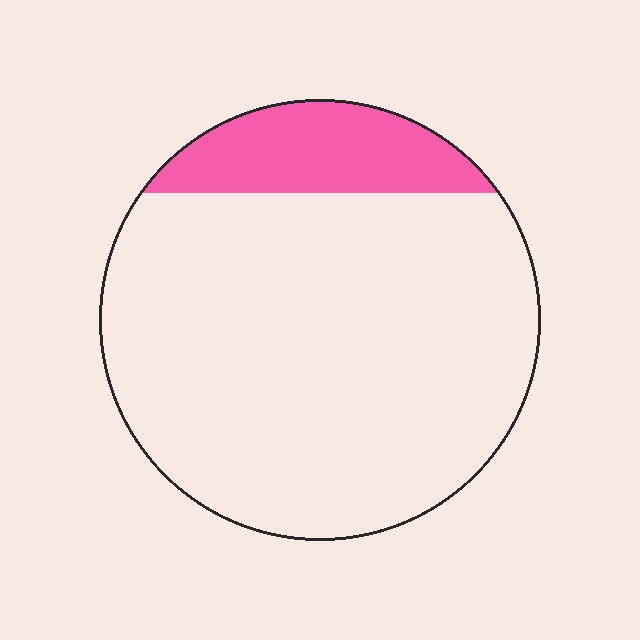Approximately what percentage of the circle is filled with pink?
Approximately 15%.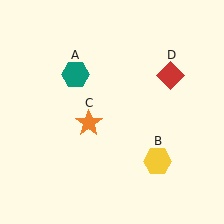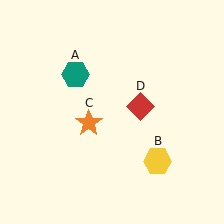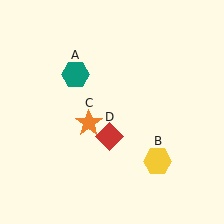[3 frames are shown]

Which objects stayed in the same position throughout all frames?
Teal hexagon (object A) and yellow hexagon (object B) and orange star (object C) remained stationary.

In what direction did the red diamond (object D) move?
The red diamond (object D) moved down and to the left.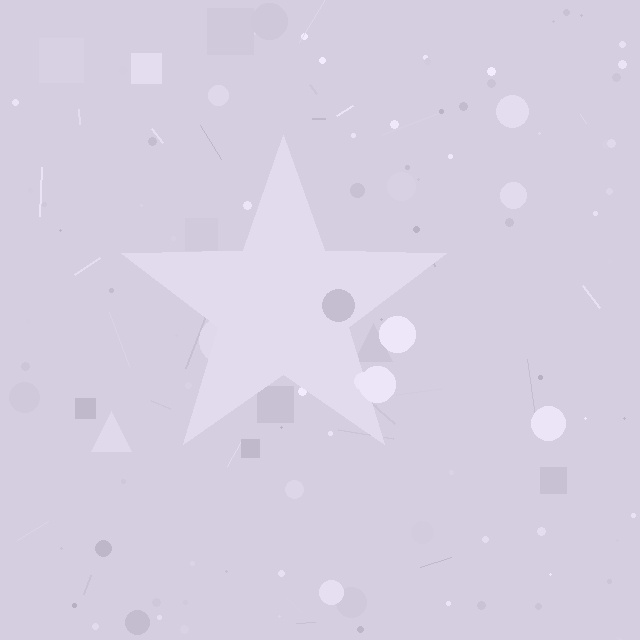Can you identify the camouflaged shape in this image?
The camouflaged shape is a star.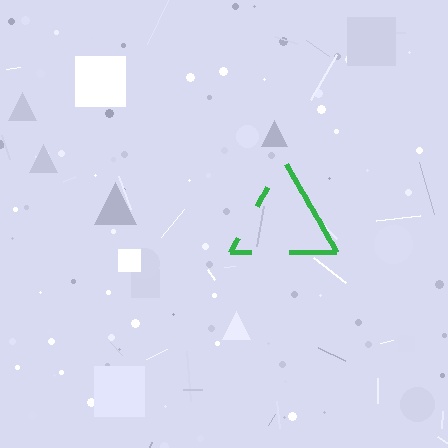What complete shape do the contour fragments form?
The contour fragments form a triangle.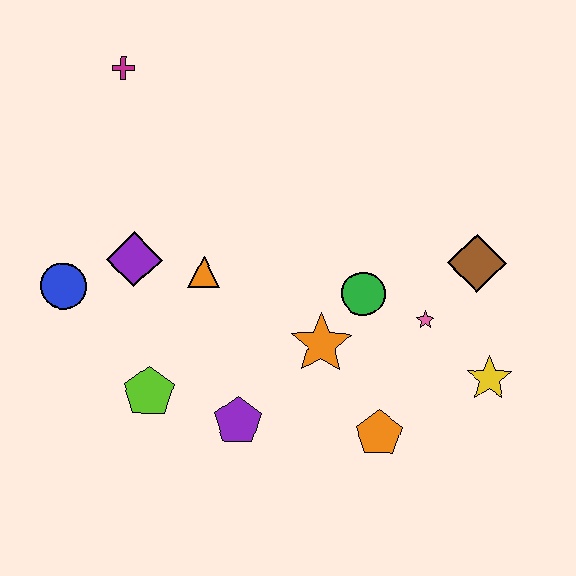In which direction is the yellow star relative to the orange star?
The yellow star is to the right of the orange star.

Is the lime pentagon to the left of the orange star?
Yes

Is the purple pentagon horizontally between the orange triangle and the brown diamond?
Yes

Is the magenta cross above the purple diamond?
Yes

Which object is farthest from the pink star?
The magenta cross is farthest from the pink star.